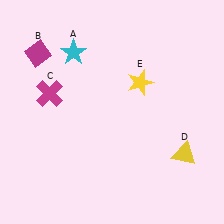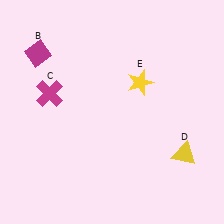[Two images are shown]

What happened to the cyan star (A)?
The cyan star (A) was removed in Image 2. It was in the top-left area of Image 1.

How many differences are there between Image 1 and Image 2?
There is 1 difference between the two images.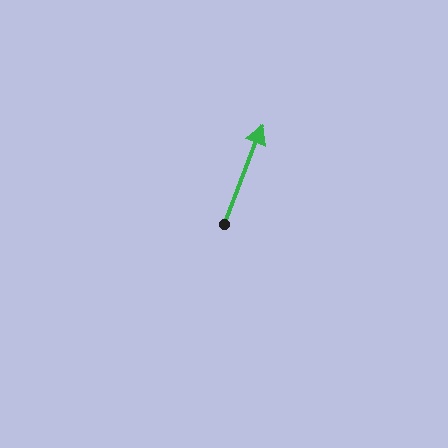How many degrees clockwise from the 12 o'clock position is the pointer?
Approximately 21 degrees.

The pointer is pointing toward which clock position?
Roughly 1 o'clock.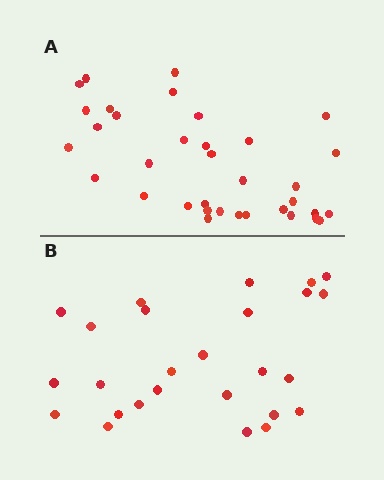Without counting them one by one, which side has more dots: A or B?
Region A (the top region) has more dots.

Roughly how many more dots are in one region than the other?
Region A has roughly 8 or so more dots than region B.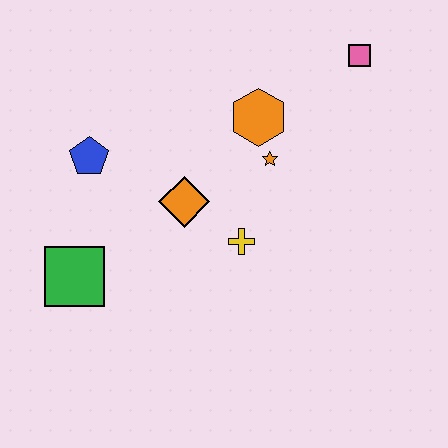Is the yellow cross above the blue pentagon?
No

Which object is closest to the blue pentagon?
The orange diamond is closest to the blue pentagon.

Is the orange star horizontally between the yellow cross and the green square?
No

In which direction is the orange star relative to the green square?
The orange star is to the right of the green square.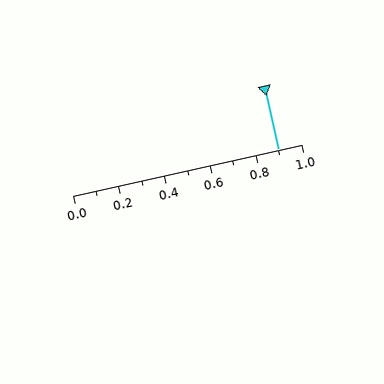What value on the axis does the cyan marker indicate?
The marker indicates approximately 0.9.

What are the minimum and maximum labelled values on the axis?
The axis runs from 0.0 to 1.0.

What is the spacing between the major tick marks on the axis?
The major ticks are spaced 0.2 apart.